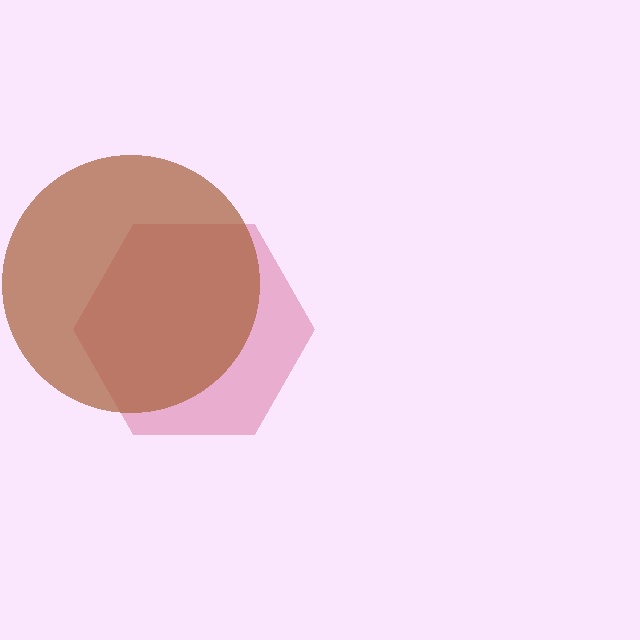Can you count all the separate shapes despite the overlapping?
Yes, there are 2 separate shapes.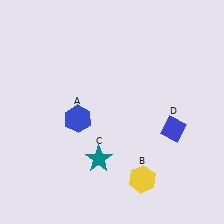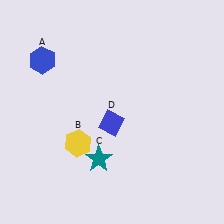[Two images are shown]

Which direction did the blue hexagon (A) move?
The blue hexagon (A) moved up.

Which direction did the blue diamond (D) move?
The blue diamond (D) moved left.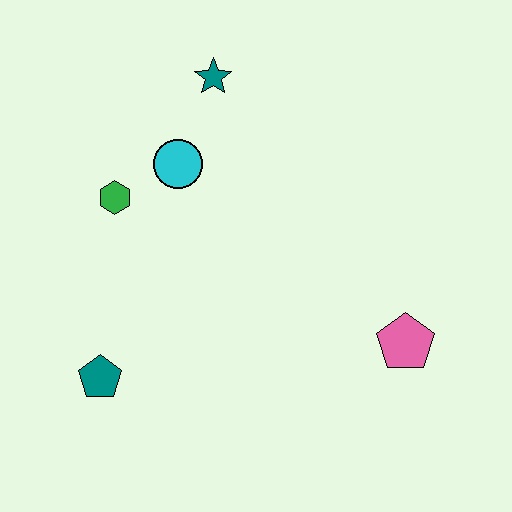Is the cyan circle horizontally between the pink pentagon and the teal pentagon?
Yes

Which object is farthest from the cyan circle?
The pink pentagon is farthest from the cyan circle.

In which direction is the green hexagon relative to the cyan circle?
The green hexagon is to the left of the cyan circle.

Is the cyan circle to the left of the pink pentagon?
Yes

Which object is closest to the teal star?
The cyan circle is closest to the teal star.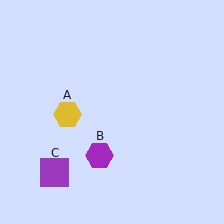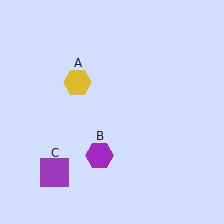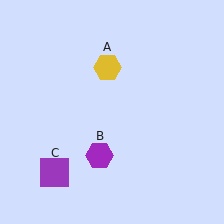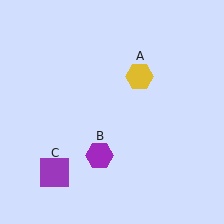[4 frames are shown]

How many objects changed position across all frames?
1 object changed position: yellow hexagon (object A).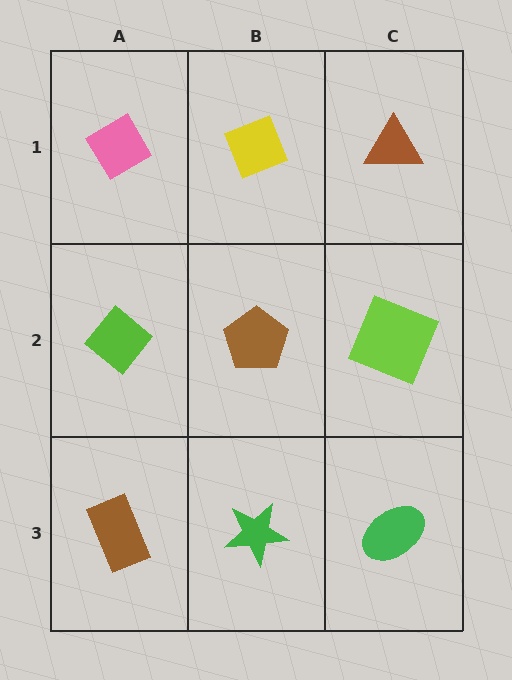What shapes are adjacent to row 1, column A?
A lime diamond (row 2, column A), a yellow diamond (row 1, column B).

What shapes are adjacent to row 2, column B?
A yellow diamond (row 1, column B), a green star (row 3, column B), a lime diamond (row 2, column A), a lime square (row 2, column C).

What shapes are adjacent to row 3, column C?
A lime square (row 2, column C), a green star (row 3, column B).